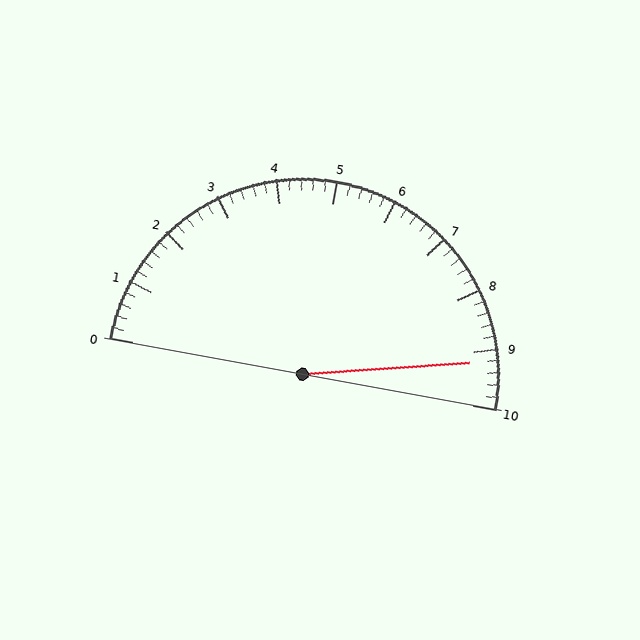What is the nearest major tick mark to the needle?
The nearest major tick mark is 9.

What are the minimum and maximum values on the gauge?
The gauge ranges from 0 to 10.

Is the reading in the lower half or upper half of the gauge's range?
The reading is in the upper half of the range (0 to 10).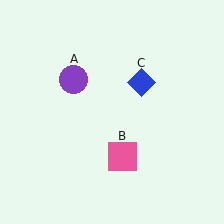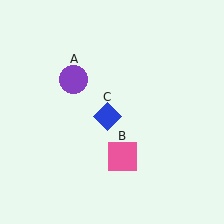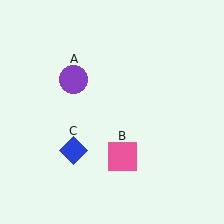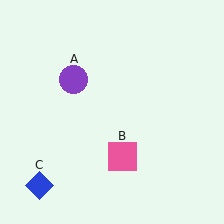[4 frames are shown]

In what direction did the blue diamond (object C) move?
The blue diamond (object C) moved down and to the left.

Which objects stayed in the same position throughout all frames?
Purple circle (object A) and pink square (object B) remained stationary.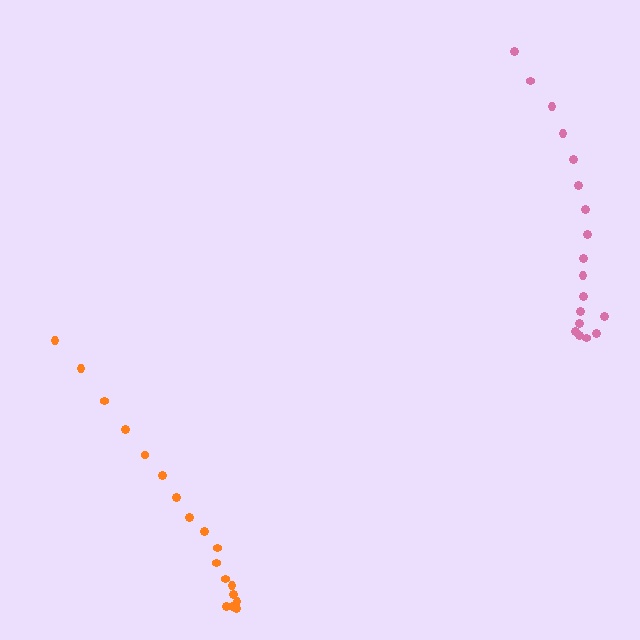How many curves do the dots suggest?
There are 2 distinct paths.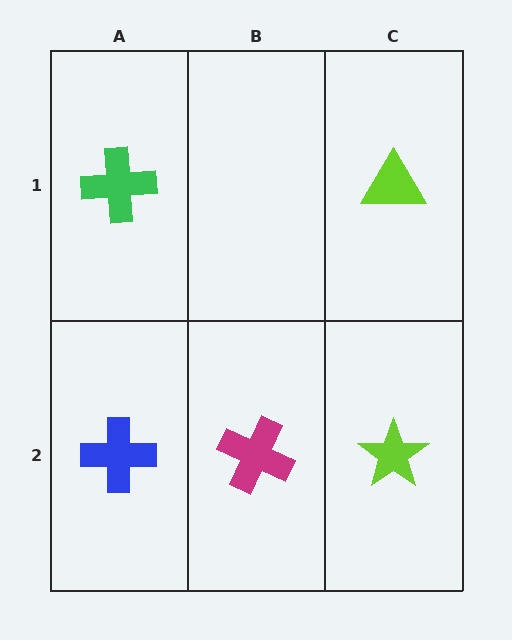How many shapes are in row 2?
3 shapes.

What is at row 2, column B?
A magenta cross.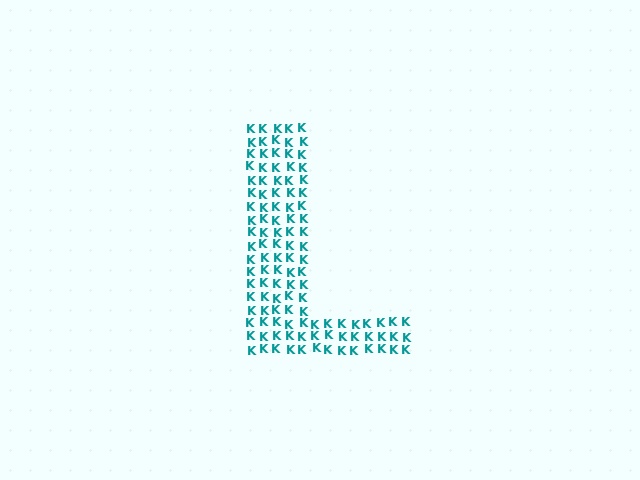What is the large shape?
The large shape is the letter L.